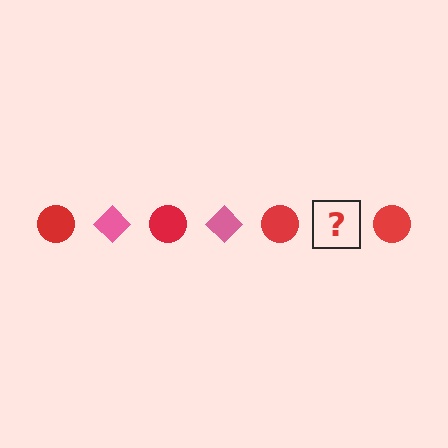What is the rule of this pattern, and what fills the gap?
The rule is that the pattern alternates between red circle and pink diamond. The gap should be filled with a pink diamond.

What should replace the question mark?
The question mark should be replaced with a pink diamond.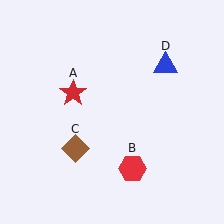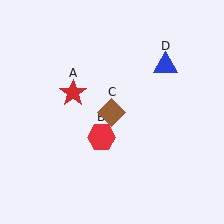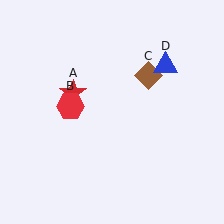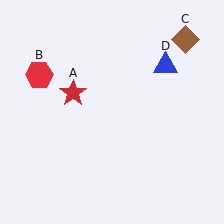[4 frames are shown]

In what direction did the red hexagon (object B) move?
The red hexagon (object B) moved up and to the left.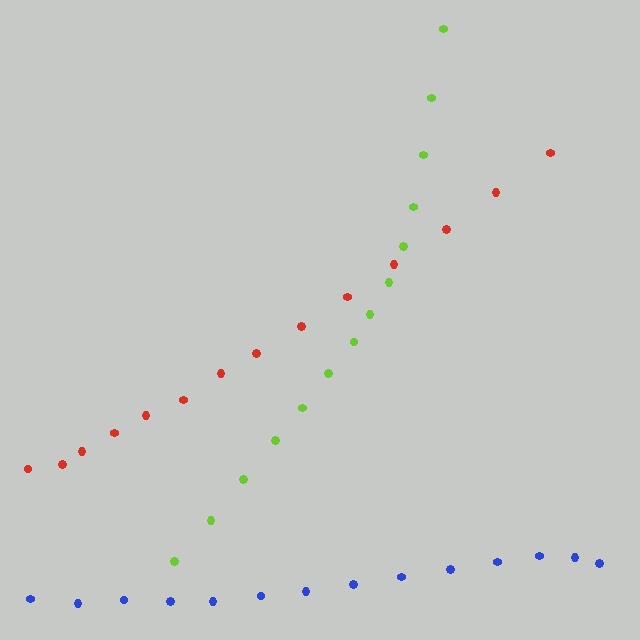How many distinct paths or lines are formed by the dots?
There are 3 distinct paths.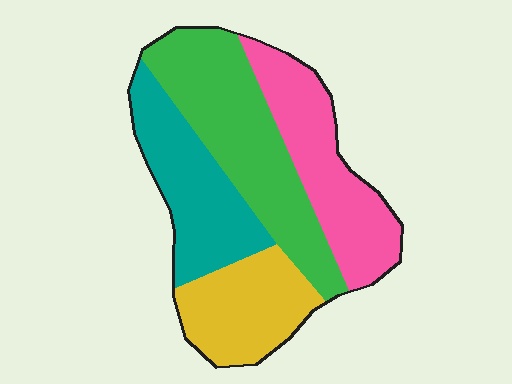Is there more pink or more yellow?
Pink.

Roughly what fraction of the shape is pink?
Pink takes up about one quarter (1/4) of the shape.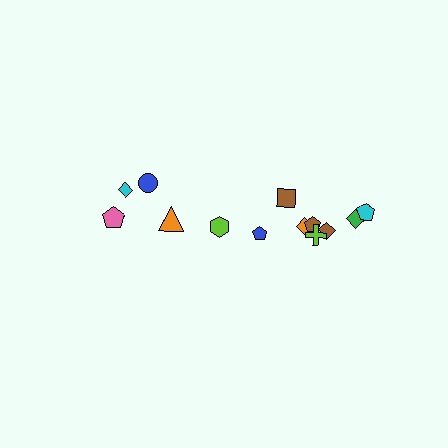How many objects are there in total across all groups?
There are 13 objects.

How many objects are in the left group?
There are 5 objects.